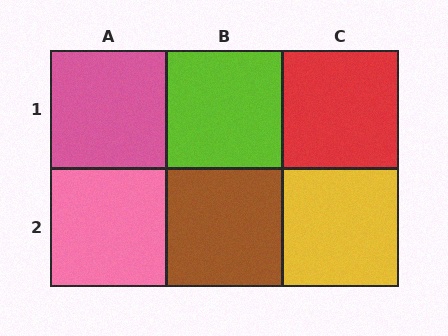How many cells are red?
1 cell is red.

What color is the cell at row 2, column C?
Yellow.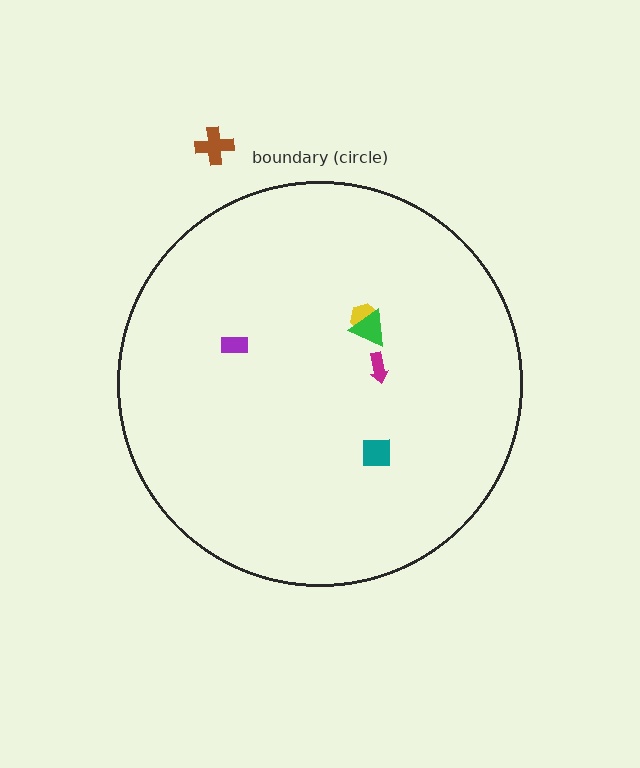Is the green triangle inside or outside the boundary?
Inside.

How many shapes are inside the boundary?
5 inside, 1 outside.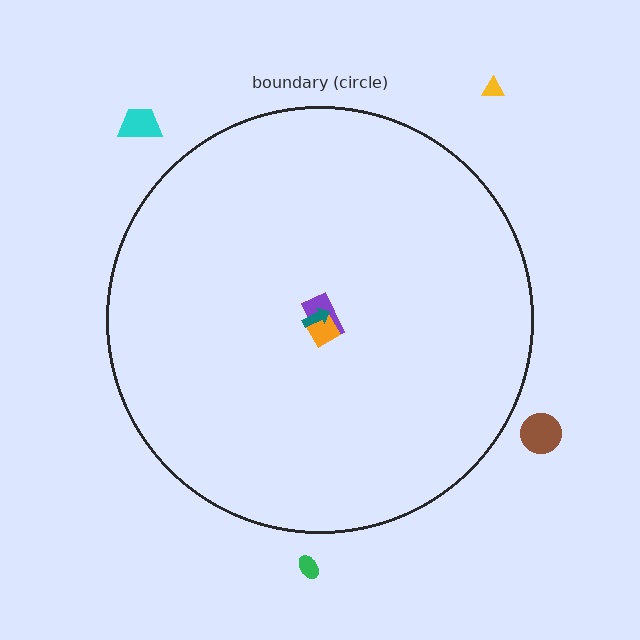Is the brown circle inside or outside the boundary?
Outside.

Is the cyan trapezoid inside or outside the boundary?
Outside.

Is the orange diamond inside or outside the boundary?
Inside.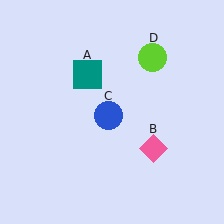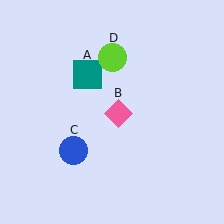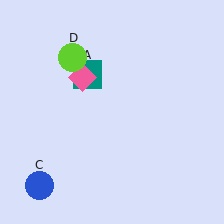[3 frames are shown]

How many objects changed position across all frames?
3 objects changed position: pink diamond (object B), blue circle (object C), lime circle (object D).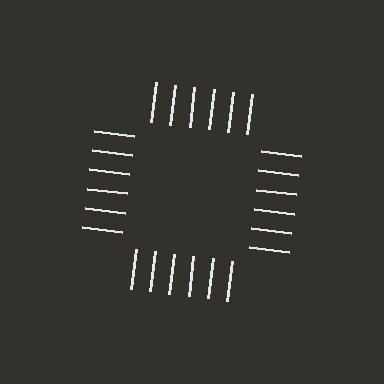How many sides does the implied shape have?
4 sides — the line-ends trace a square.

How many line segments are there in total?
24 — 6 along each of the 4 edges.